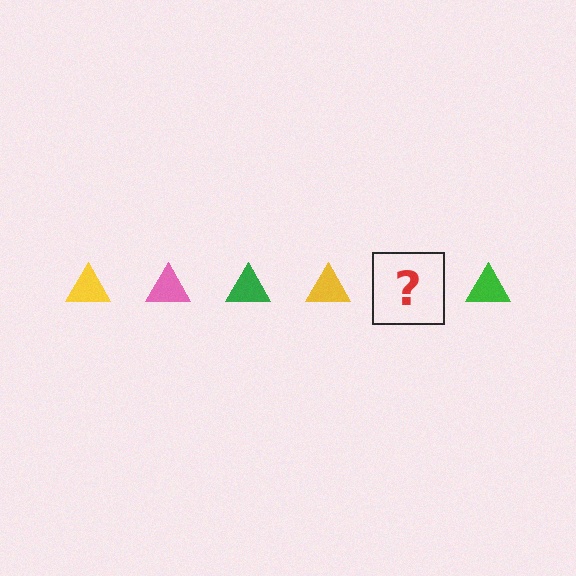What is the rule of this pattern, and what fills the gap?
The rule is that the pattern cycles through yellow, pink, green triangles. The gap should be filled with a pink triangle.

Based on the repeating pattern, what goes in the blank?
The blank should be a pink triangle.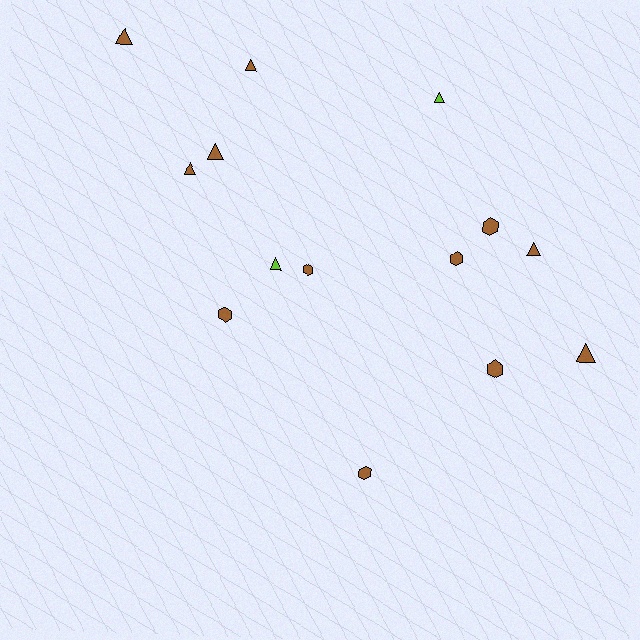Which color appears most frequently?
Brown, with 12 objects.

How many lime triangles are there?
There are 2 lime triangles.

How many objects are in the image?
There are 14 objects.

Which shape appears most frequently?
Triangle, with 8 objects.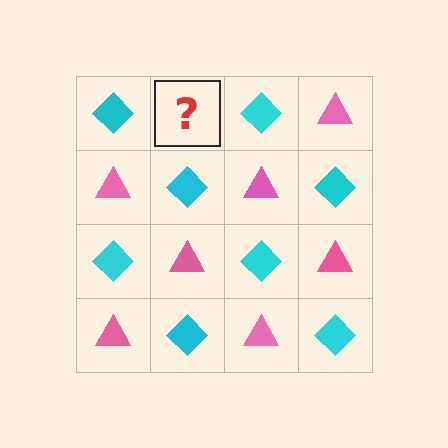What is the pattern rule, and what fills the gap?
The rule is that it alternates cyan diamond and pink triangle in a checkerboard pattern. The gap should be filled with a pink triangle.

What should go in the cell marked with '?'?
The missing cell should contain a pink triangle.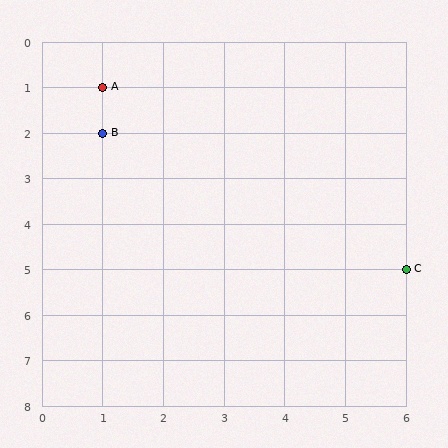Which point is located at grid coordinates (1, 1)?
Point A is at (1, 1).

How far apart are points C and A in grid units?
Points C and A are 5 columns and 4 rows apart (about 6.4 grid units diagonally).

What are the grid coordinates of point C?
Point C is at grid coordinates (6, 5).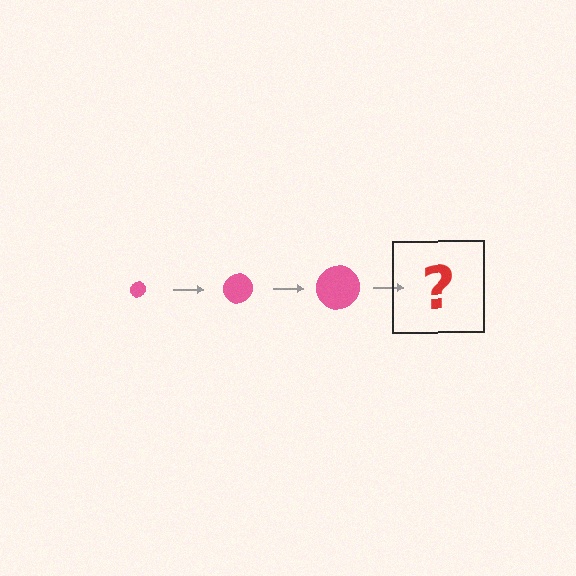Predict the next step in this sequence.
The next step is a pink circle, larger than the previous one.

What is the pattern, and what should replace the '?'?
The pattern is that the circle gets progressively larger each step. The '?' should be a pink circle, larger than the previous one.